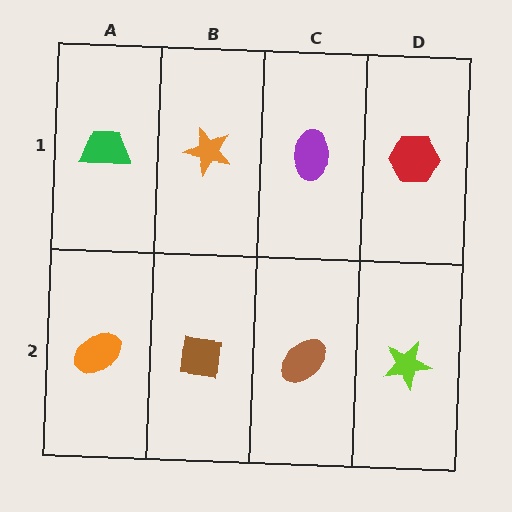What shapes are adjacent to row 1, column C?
A brown ellipse (row 2, column C), an orange star (row 1, column B), a red hexagon (row 1, column D).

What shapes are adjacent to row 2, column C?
A purple ellipse (row 1, column C), a brown square (row 2, column B), a lime star (row 2, column D).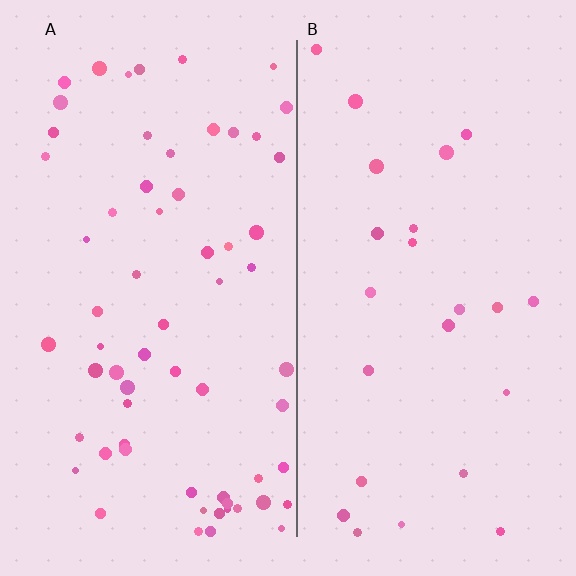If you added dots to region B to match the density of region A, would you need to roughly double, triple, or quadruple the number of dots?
Approximately triple.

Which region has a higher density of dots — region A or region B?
A (the left).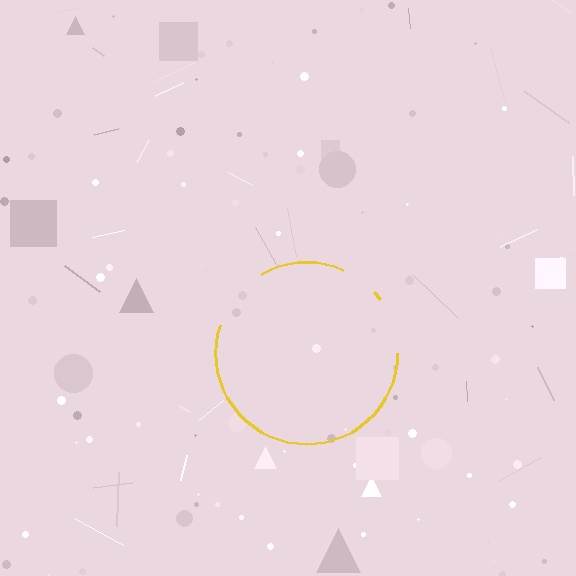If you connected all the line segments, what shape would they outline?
They would outline a circle.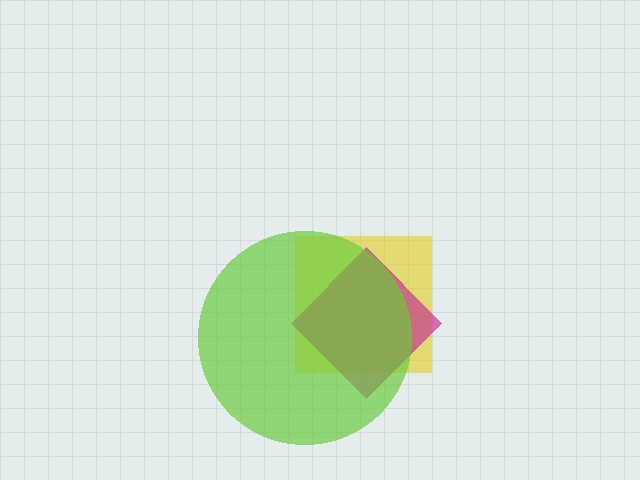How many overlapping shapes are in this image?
There are 3 overlapping shapes in the image.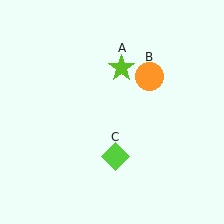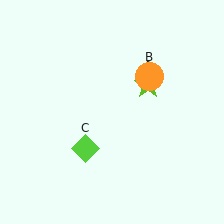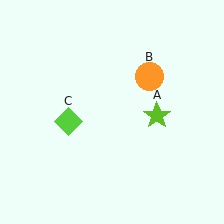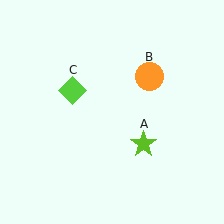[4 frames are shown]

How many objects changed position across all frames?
2 objects changed position: lime star (object A), lime diamond (object C).